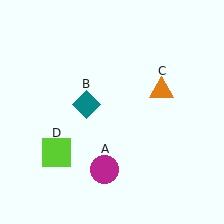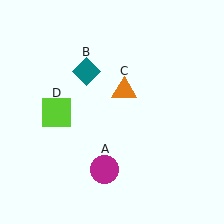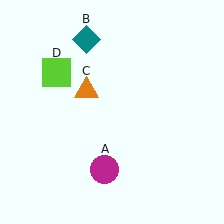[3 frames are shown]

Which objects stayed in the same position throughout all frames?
Magenta circle (object A) remained stationary.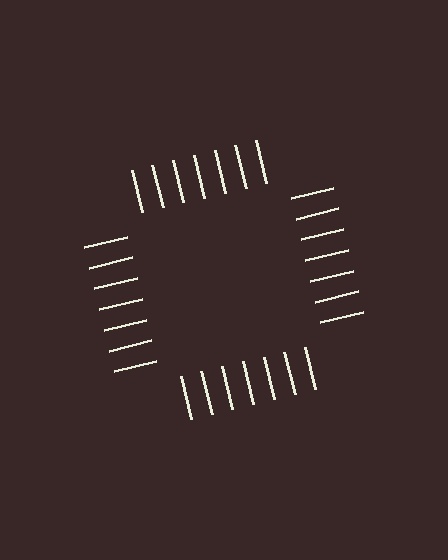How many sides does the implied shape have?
4 sides — the line-ends trace a square.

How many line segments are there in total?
28 — 7 along each of the 4 edges.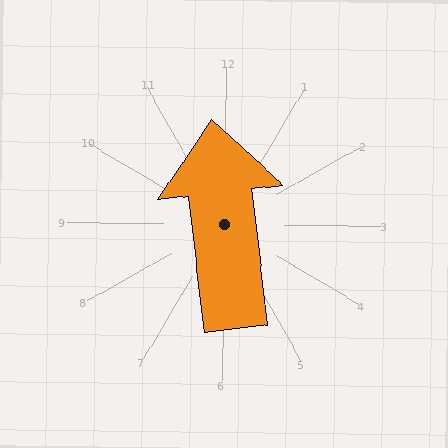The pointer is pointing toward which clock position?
Roughly 12 o'clock.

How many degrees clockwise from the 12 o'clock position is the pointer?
Approximately 353 degrees.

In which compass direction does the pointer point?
North.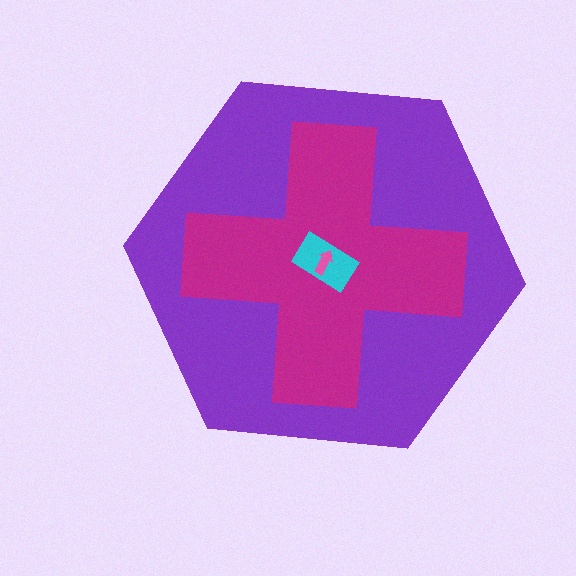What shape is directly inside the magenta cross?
The cyan rectangle.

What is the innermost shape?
The pink arrow.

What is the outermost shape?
The purple hexagon.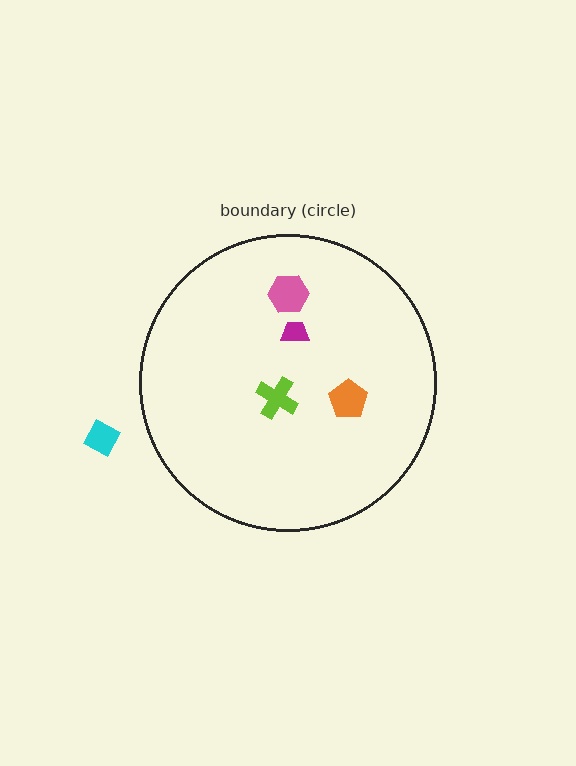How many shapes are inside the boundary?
4 inside, 1 outside.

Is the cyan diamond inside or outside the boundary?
Outside.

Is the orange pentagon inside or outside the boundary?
Inside.